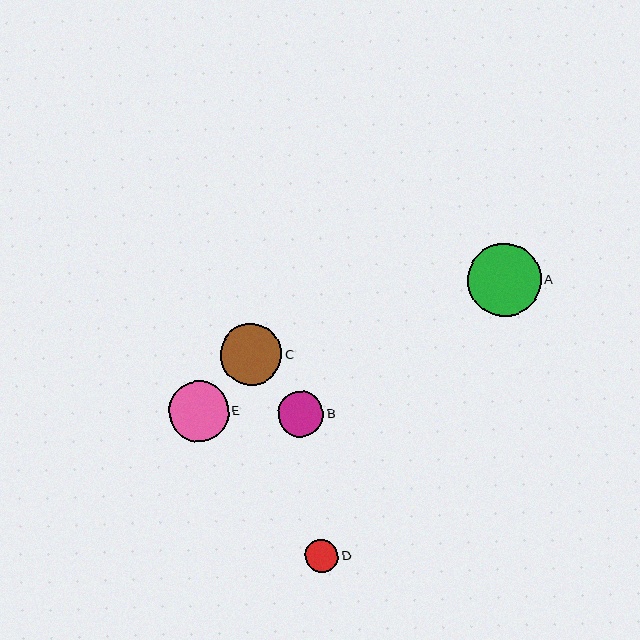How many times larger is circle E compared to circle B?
Circle E is approximately 1.3 times the size of circle B.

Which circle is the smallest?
Circle D is the smallest with a size of approximately 33 pixels.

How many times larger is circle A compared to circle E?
Circle A is approximately 1.2 times the size of circle E.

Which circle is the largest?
Circle A is the largest with a size of approximately 74 pixels.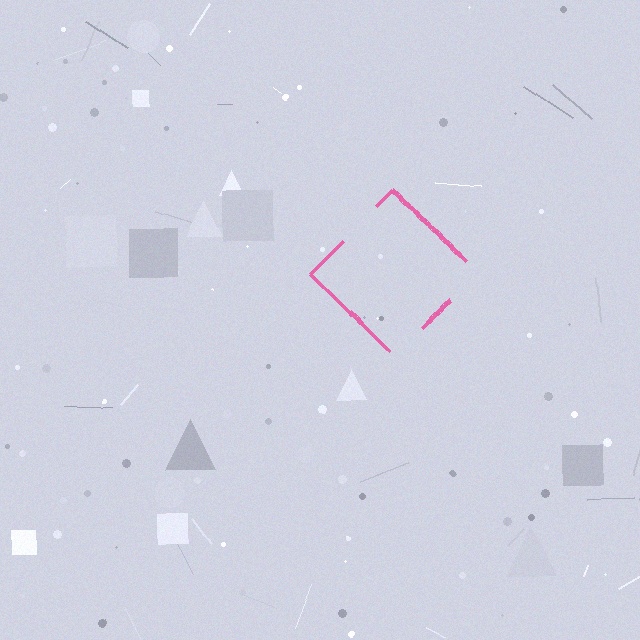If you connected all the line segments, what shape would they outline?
They would outline a diamond.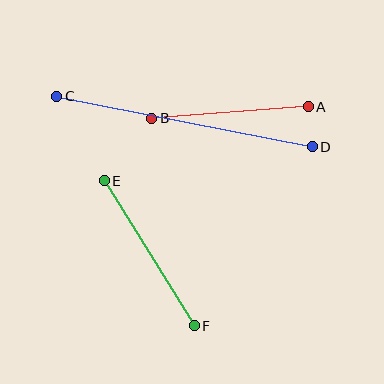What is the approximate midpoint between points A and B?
The midpoint is at approximately (230, 113) pixels.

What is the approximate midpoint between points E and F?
The midpoint is at approximately (149, 253) pixels.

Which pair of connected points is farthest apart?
Points C and D are farthest apart.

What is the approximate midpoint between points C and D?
The midpoint is at approximately (184, 122) pixels.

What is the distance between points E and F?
The distance is approximately 171 pixels.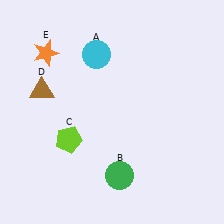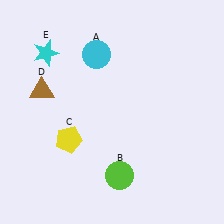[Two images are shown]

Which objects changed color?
B changed from green to lime. C changed from lime to yellow. E changed from orange to cyan.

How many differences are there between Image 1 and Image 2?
There are 3 differences between the two images.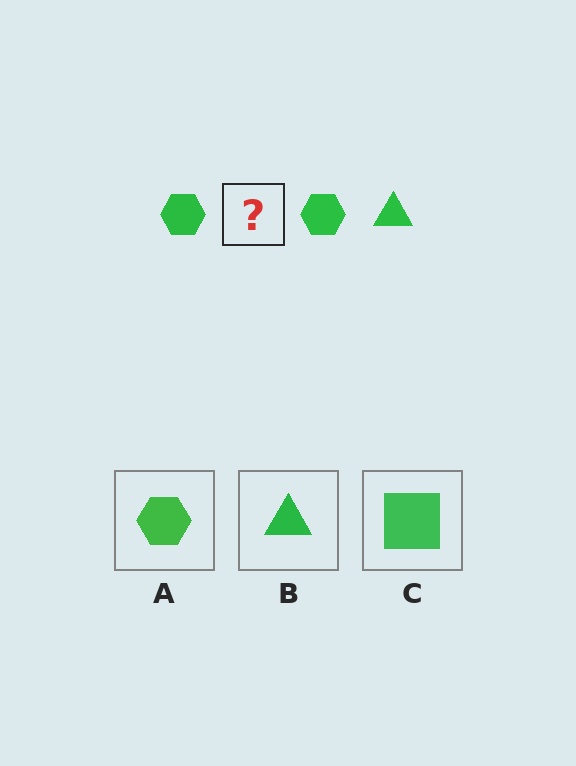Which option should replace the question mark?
Option B.